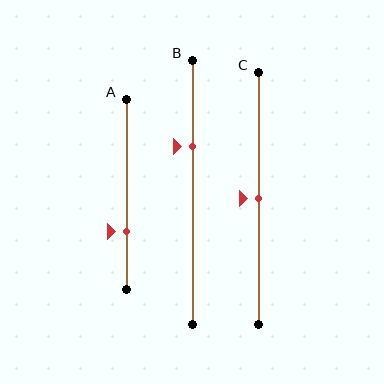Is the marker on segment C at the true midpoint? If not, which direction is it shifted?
Yes, the marker on segment C is at the true midpoint.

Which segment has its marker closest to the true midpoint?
Segment C has its marker closest to the true midpoint.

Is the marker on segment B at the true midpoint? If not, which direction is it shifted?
No, the marker on segment B is shifted upward by about 17% of the segment length.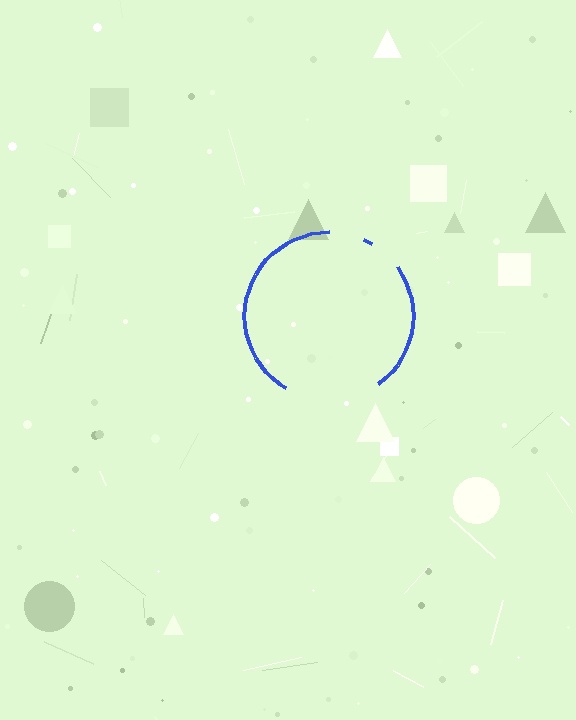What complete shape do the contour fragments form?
The contour fragments form a circle.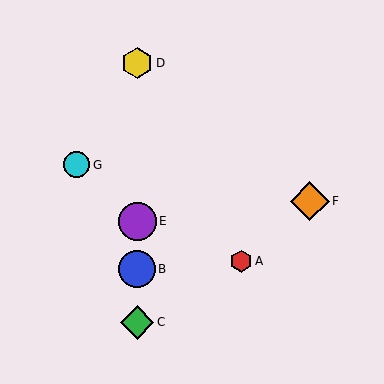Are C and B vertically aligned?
Yes, both are at x≈137.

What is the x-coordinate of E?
Object E is at x≈137.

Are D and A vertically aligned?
No, D is at x≈137 and A is at x≈241.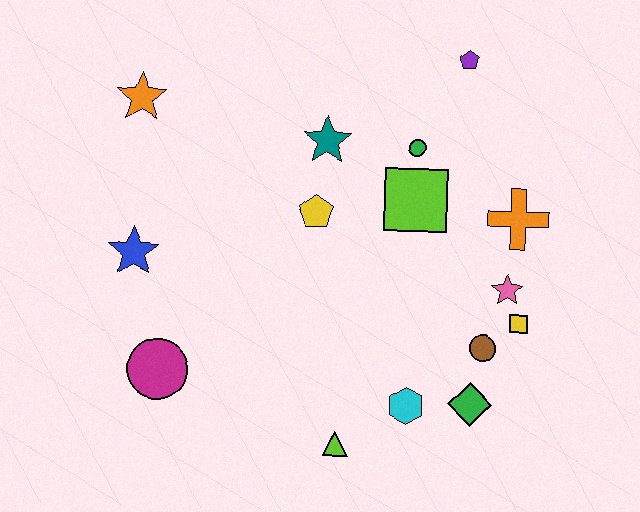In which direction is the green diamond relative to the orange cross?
The green diamond is below the orange cross.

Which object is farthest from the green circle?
The magenta circle is farthest from the green circle.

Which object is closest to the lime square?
The green circle is closest to the lime square.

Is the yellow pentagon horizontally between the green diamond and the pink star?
No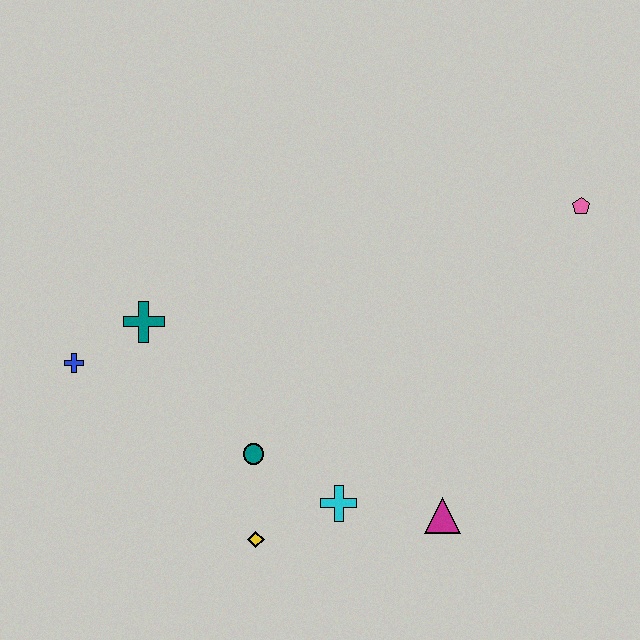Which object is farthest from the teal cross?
The pink pentagon is farthest from the teal cross.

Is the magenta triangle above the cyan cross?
No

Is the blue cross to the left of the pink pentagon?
Yes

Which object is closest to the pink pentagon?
The magenta triangle is closest to the pink pentagon.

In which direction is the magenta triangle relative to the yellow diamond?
The magenta triangle is to the right of the yellow diamond.